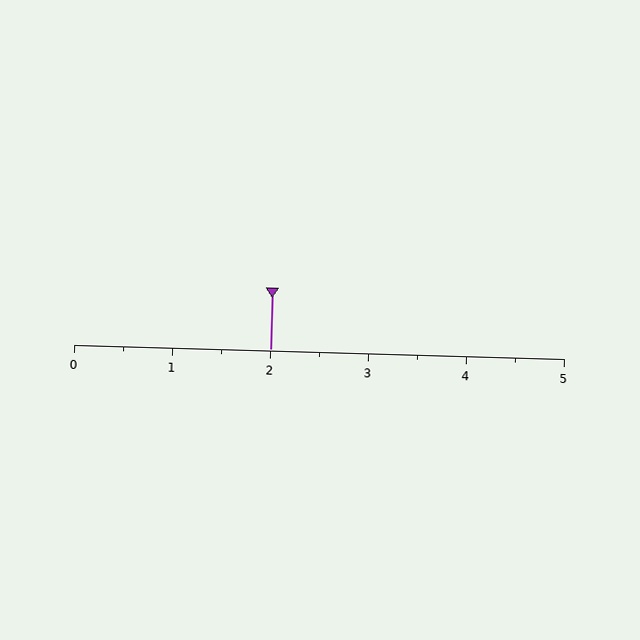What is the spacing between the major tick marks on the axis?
The major ticks are spaced 1 apart.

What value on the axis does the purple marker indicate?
The marker indicates approximately 2.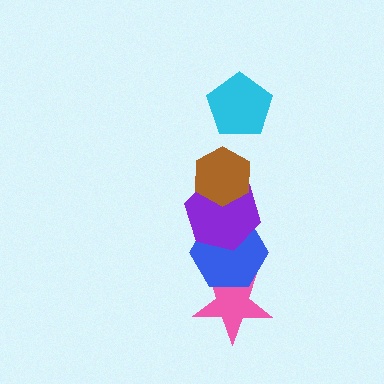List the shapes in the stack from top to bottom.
From top to bottom: the cyan pentagon, the brown hexagon, the purple hexagon, the blue hexagon, the pink star.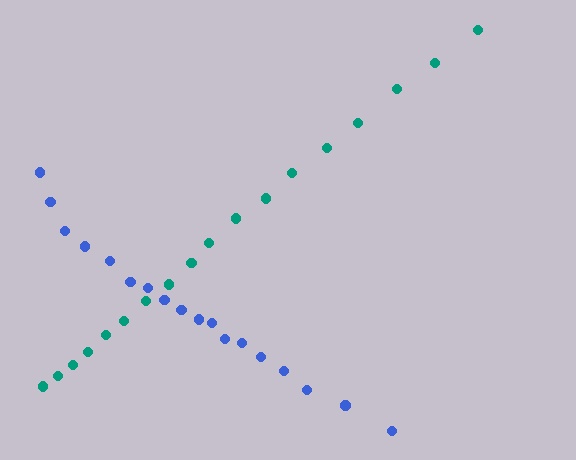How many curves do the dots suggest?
There are 2 distinct paths.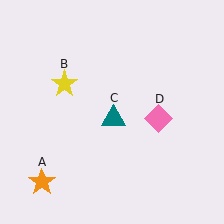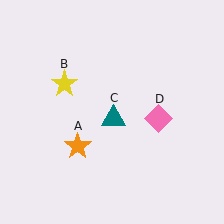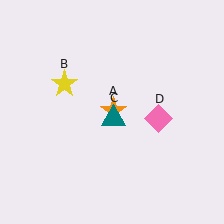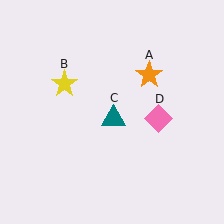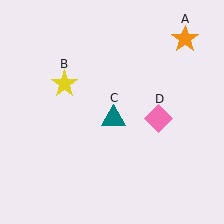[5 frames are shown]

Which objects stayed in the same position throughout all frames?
Yellow star (object B) and teal triangle (object C) and pink diamond (object D) remained stationary.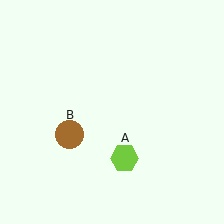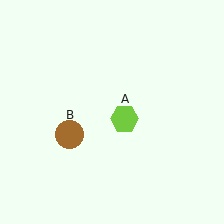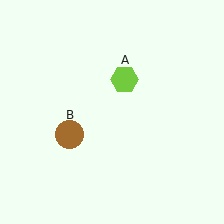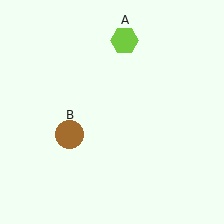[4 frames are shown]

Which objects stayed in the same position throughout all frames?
Brown circle (object B) remained stationary.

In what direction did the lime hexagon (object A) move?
The lime hexagon (object A) moved up.